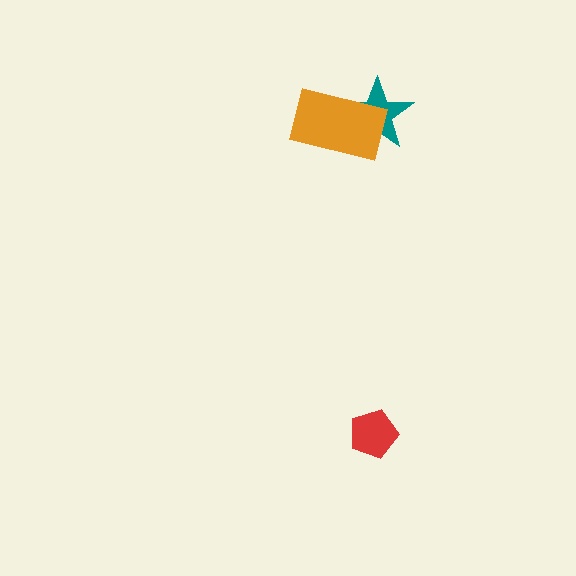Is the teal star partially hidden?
Yes, it is partially covered by another shape.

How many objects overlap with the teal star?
1 object overlaps with the teal star.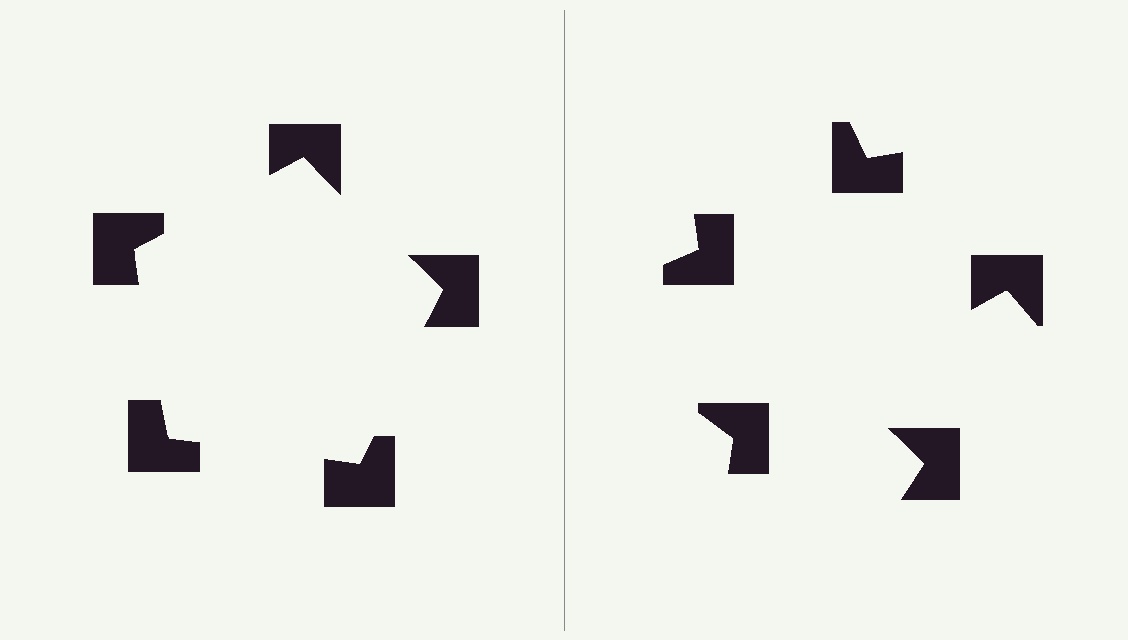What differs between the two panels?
The notched squares are positioned identically on both sides; only the wedge orientations differ. On the left they align to a pentagon; on the right they are misaligned.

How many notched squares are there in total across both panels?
10 — 5 on each side.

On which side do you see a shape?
An illusory pentagon appears on the left side. On the right side the wedge cuts are rotated, so no coherent shape forms.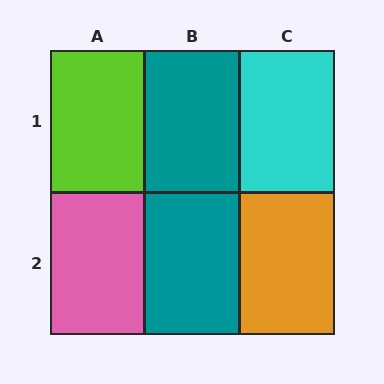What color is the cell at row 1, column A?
Lime.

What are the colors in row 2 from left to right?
Pink, teal, orange.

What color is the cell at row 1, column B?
Teal.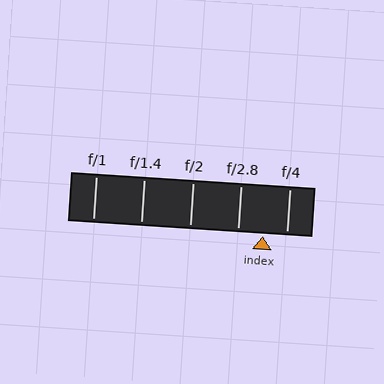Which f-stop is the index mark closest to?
The index mark is closest to f/4.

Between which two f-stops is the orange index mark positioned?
The index mark is between f/2.8 and f/4.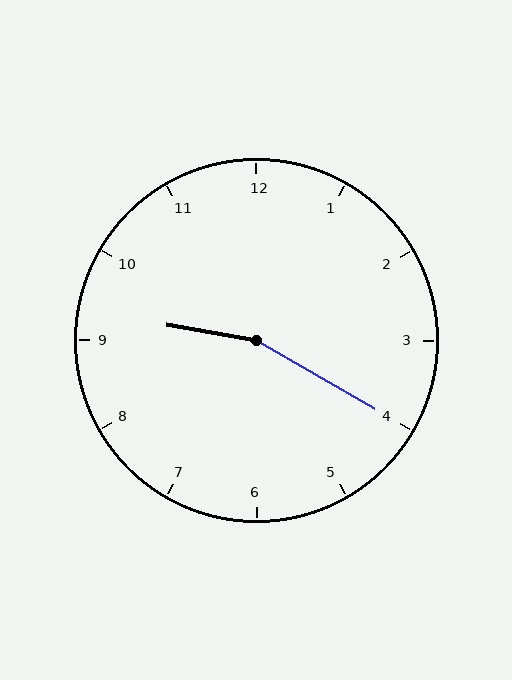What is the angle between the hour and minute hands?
Approximately 160 degrees.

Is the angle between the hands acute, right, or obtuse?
It is obtuse.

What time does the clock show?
9:20.